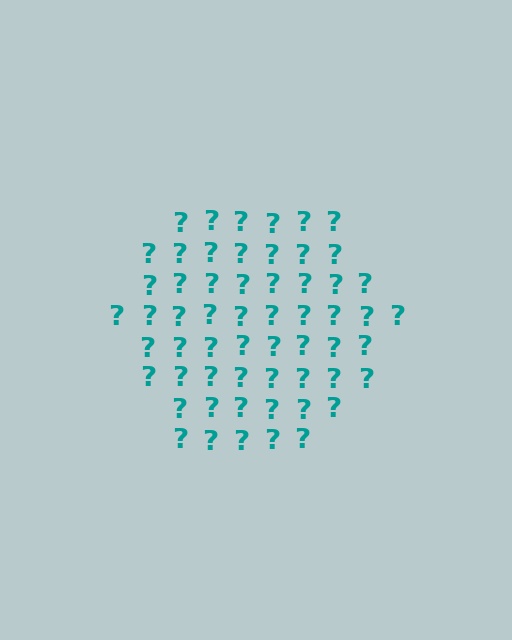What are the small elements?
The small elements are question marks.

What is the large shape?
The large shape is a hexagon.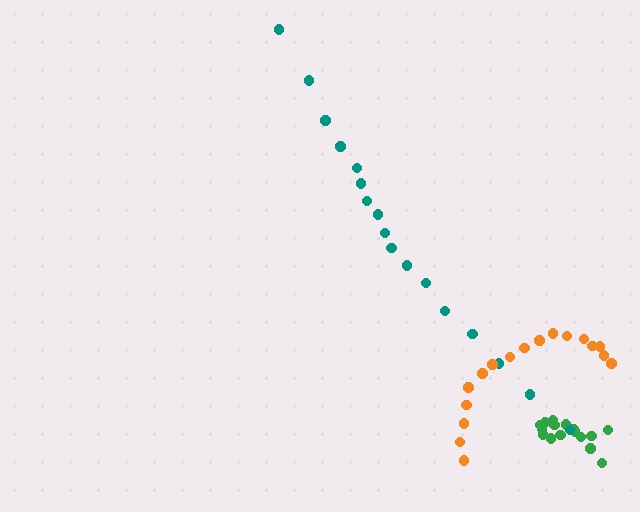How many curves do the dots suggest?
There are 3 distinct paths.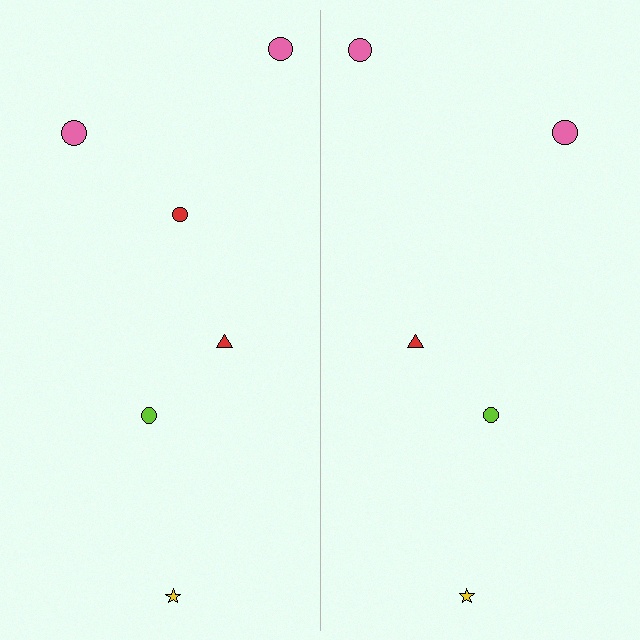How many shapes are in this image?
There are 11 shapes in this image.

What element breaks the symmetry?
A red circle is missing from the right side.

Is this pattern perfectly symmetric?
No, the pattern is not perfectly symmetric. A red circle is missing from the right side.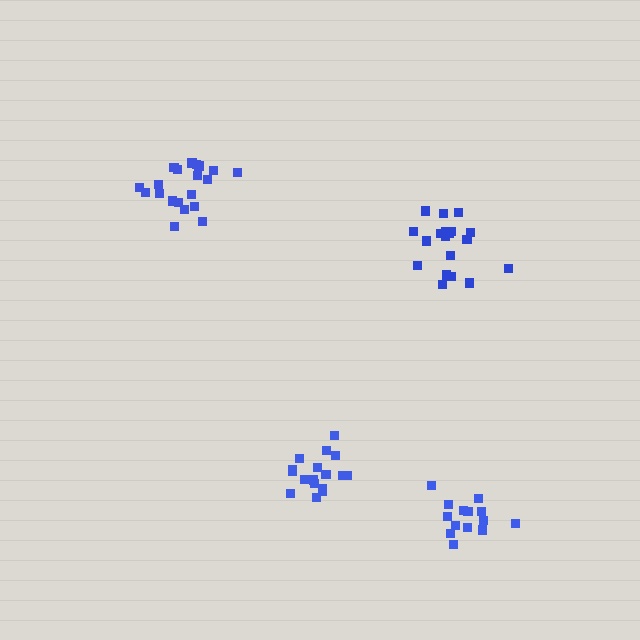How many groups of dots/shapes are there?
There are 4 groups.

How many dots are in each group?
Group 1: 20 dots, Group 2: 17 dots, Group 3: 19 dots, Group 4: 14 dots (70 total).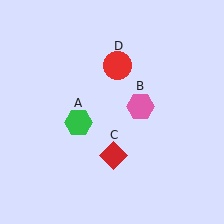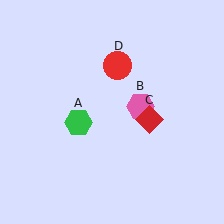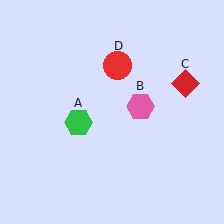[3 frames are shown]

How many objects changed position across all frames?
1 object changed position: red diamond (object C).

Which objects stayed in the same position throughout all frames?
Green hexagon (object A) and pink hexagon (object B) and red circle (object D) remained stationary.